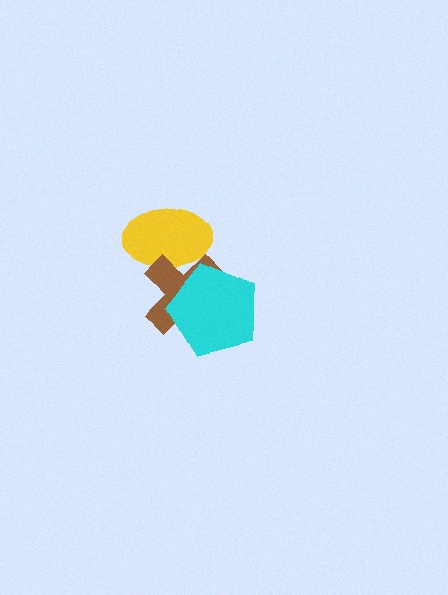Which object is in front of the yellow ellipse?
The brown cross is in front of the yellow ellipse.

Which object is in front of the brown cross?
The cyan pentagon is in front of the brown cross.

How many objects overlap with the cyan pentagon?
1 object overlaps with the cyan pentagon.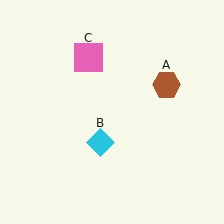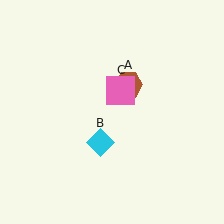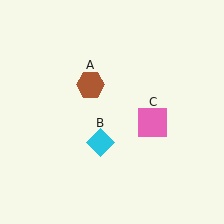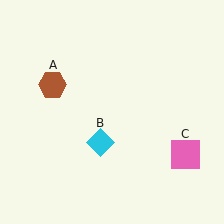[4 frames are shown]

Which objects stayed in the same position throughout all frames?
Cyan diamond (object B) remained stationary.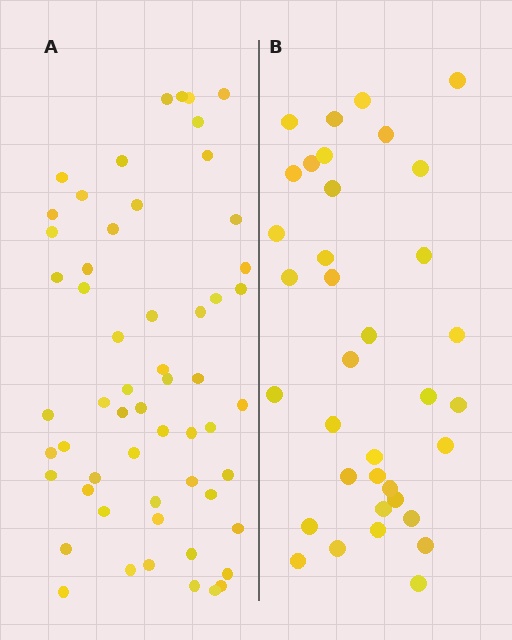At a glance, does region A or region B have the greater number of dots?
Region A (the left region) has more dots.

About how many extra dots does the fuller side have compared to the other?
Region A has approximately 20 more dots than region B.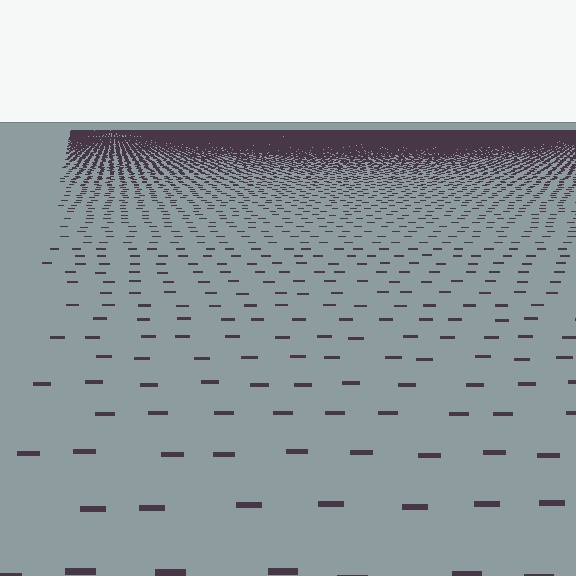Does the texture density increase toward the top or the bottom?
Density increases toward the top.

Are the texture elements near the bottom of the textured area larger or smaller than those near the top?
Larger. Near the bottom, elements are closer to the viewer and appear at a bigger on-screen size.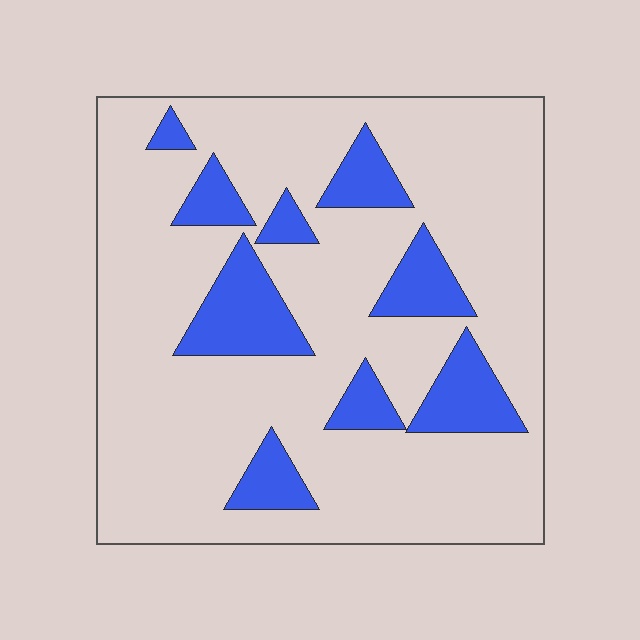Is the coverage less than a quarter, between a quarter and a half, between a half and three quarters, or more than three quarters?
Less than a quarter.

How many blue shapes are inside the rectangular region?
9.